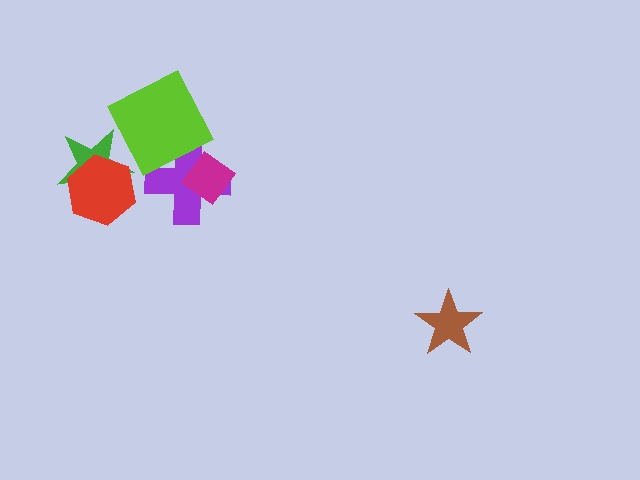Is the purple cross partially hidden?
Yes, it is partially covered by another shape.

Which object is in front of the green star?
The red hexagon is in front of the green star.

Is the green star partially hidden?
Yes, it is partially covered by another shape.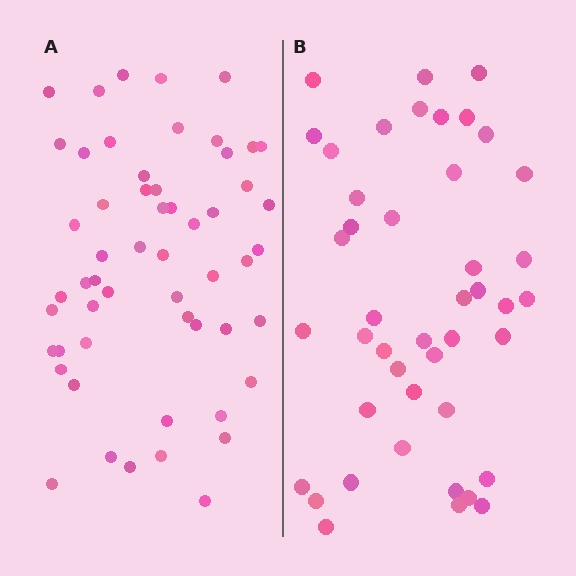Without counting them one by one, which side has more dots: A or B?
Region A (the left region) has more dots.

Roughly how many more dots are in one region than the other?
Region A has roughly 12 or so more dots than region B.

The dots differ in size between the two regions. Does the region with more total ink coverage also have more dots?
No. Region B has more total ink coverage because its dots are larger, but region A actually contains more individual dots. Total area can be misleading — the number of items is what matters here.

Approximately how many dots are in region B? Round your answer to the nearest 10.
About 40 dots. (The exact count is 44, which rounds to 40.)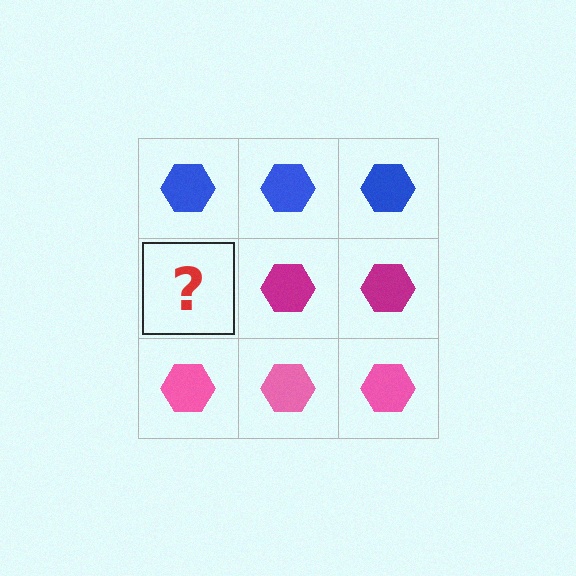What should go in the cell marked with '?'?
The missing cell should contain a magenta hexagon.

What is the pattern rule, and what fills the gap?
The rule is that each row has a consistent color. The gap should be filled with a magenta hexagon.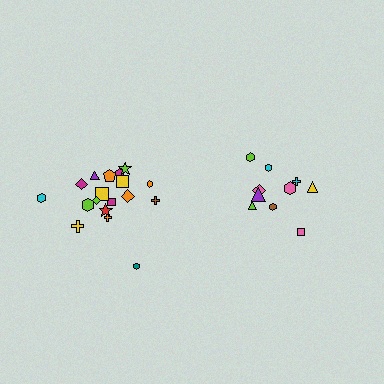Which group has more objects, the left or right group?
The left group.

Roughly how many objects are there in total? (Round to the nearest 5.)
Roughly 30 objects in total.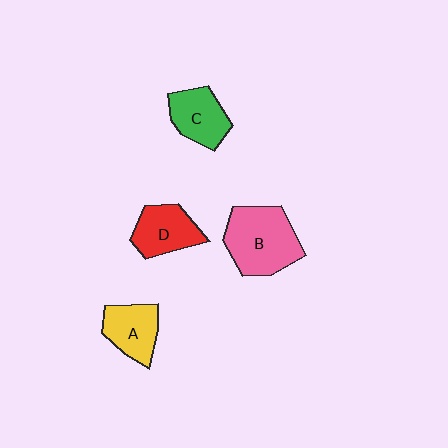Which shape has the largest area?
Shape B (pink).